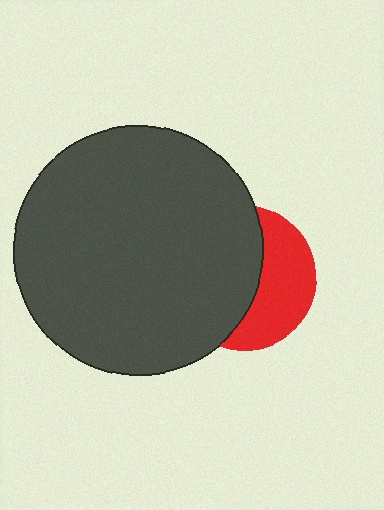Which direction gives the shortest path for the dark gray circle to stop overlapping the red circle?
Moving left gives the shortest separation.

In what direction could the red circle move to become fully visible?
The red circle could move right. That would shift it out from behind the dark gray circle entirely.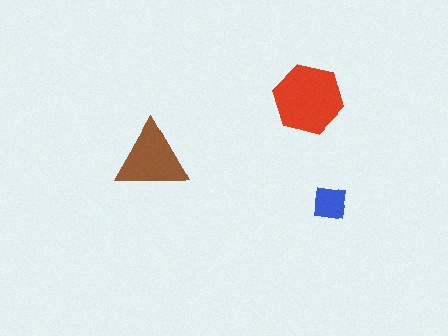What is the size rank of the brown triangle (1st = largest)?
2nd.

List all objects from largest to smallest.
The red hexagon, the brown triangle, the blue square.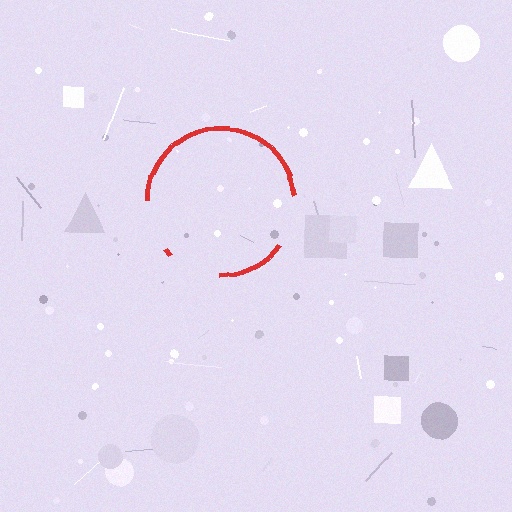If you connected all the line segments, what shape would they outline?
They would outline a circle.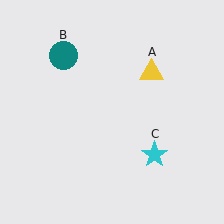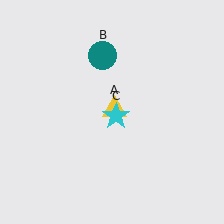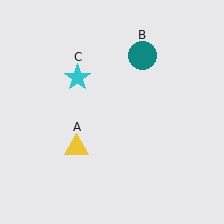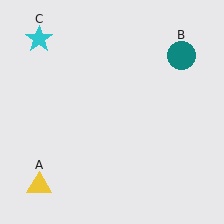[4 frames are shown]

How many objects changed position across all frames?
3 objects changed position: yellow triangle (object A), teal circle (object B), cyan star (object C).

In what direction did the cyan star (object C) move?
The cyan star (object C) moved up and to the left.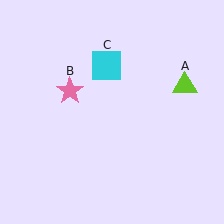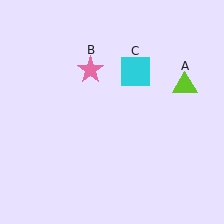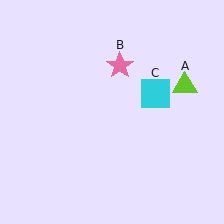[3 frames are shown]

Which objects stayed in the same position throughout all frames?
Lime triangle (object A) remained stationary.